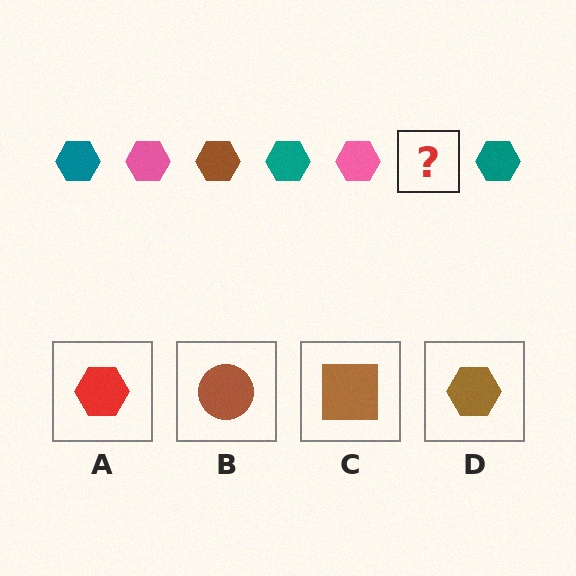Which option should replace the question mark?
Option D.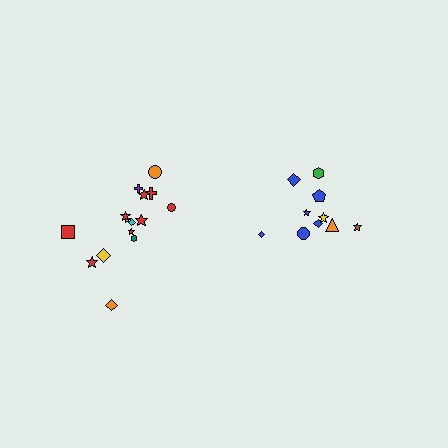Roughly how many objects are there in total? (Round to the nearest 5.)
Roughly 25 objects in total.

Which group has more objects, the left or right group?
The left group.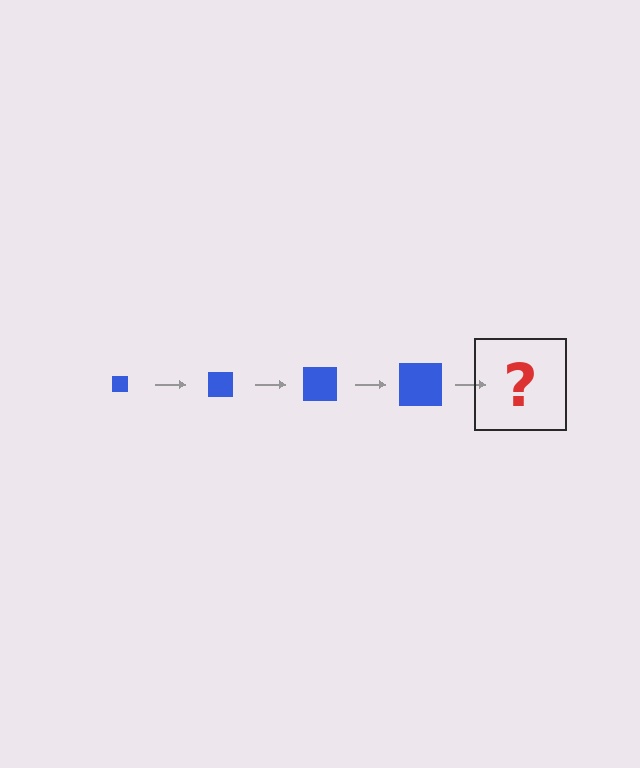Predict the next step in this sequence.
The next step is a blue square, larger than the previous one.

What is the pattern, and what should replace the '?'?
The pattern is that the square gets progressively larger each step. The '?' should be a blue square, larger than the previous one.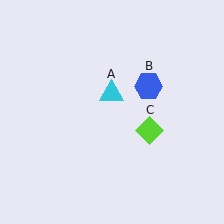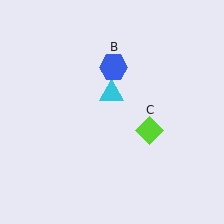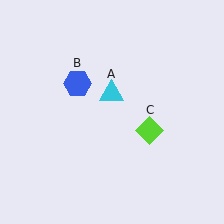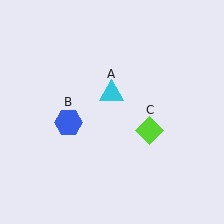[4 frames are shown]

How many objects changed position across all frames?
1 object changed position: blue hexagon (object B).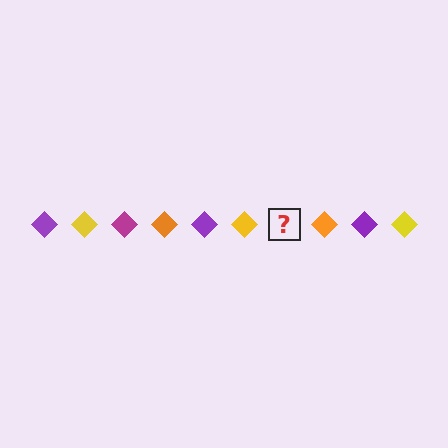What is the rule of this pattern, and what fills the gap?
The rule is that the pattern cycles through purple, yellow, magenta, orange diamonds. The gap should be filled with a magenta diamond.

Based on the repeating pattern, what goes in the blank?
The blank should be a magenta diamond.